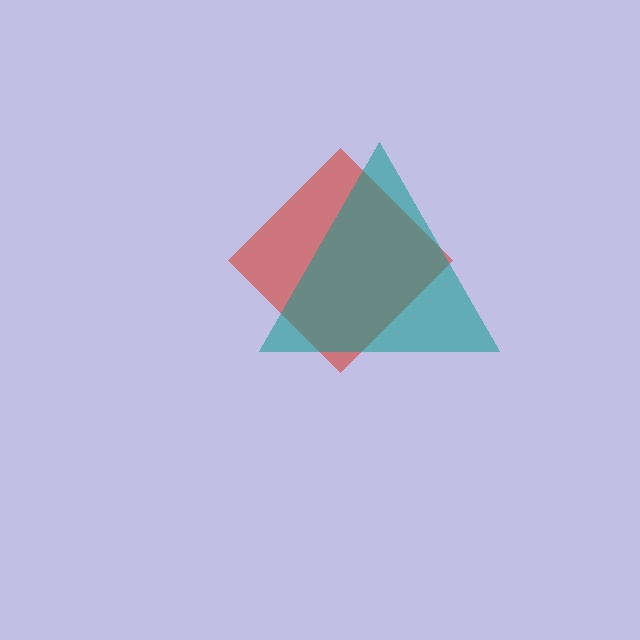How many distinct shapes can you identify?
There are 2 distinct shapes: a red diamond, a teal triangle.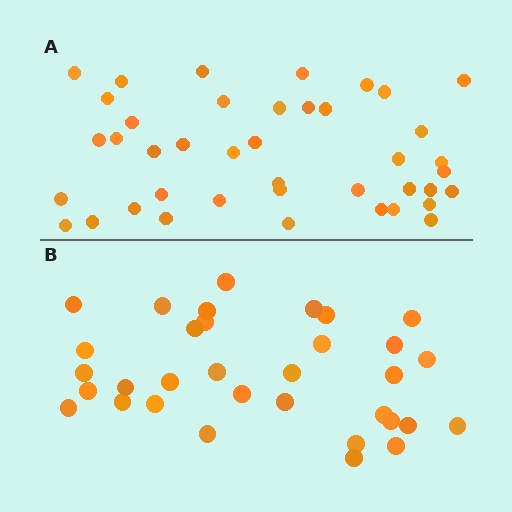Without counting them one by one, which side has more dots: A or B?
Region A (the top region) has more dots.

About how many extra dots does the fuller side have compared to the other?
Region A has roughly 8 or so more dots than region B.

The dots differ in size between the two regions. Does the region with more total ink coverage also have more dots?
No. Region B has more total ink coverage because its dots are larger, but region A actually contains more individual dots. Total area can be misleading — the number of items is what matters here.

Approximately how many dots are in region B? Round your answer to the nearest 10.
About 30 dots. (The exact count is 33, which rounds to 30.)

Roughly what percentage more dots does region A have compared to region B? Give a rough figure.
About 25% more.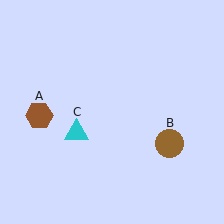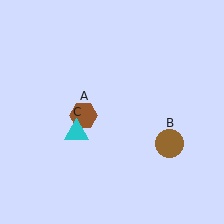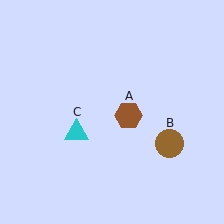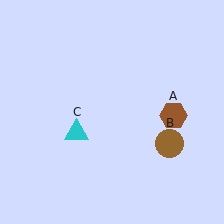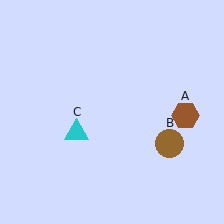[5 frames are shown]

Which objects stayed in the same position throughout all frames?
Brown circle (object B) and cyan triangle (object C) remained stationary.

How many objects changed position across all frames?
1 object changed position: brown hexagon (object A).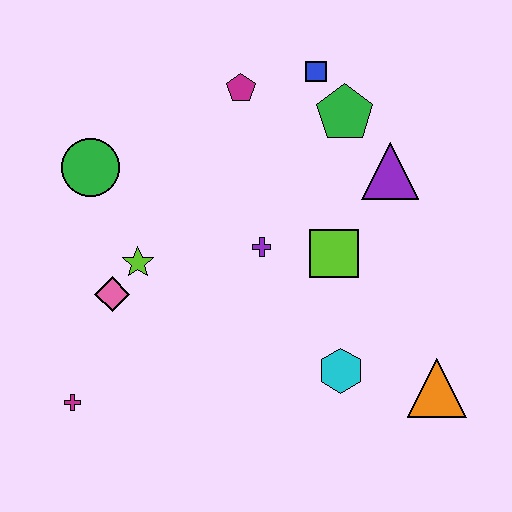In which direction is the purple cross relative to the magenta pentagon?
The purple cross is below the magenta pentagon.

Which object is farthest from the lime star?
The orange triangle is farthest from the lime star.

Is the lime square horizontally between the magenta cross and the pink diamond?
No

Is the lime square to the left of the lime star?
No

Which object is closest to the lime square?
The purple cross is closest to the lime square.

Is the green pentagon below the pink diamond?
No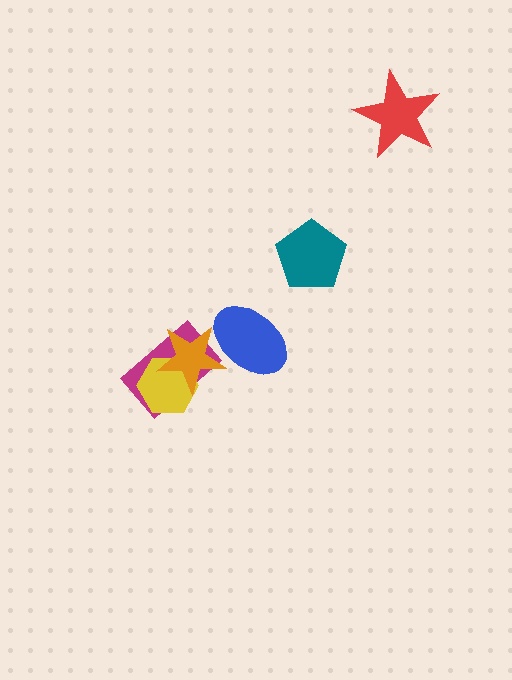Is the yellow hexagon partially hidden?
Yes, it is partially covered by another shape.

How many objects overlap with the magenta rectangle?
2 objects overlap with the magenta rectangle.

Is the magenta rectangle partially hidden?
Yes, it is partially covered by another shape.